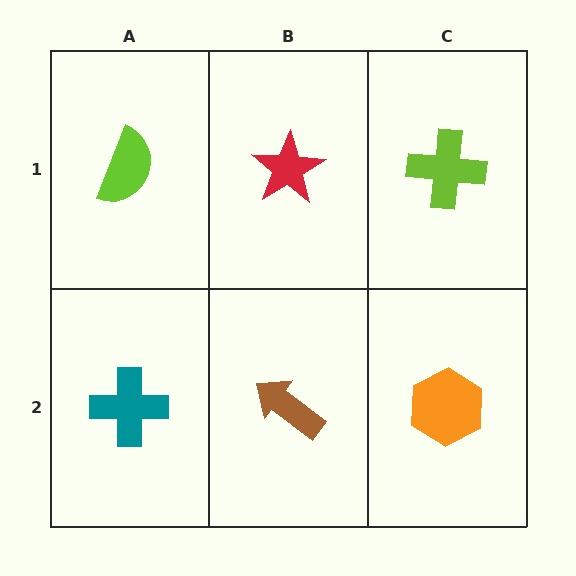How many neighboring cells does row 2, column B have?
3.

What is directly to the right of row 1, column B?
A lime cross.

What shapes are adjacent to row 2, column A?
A lime semicircle (row 1, column A), a brown arrow (row 2, column B).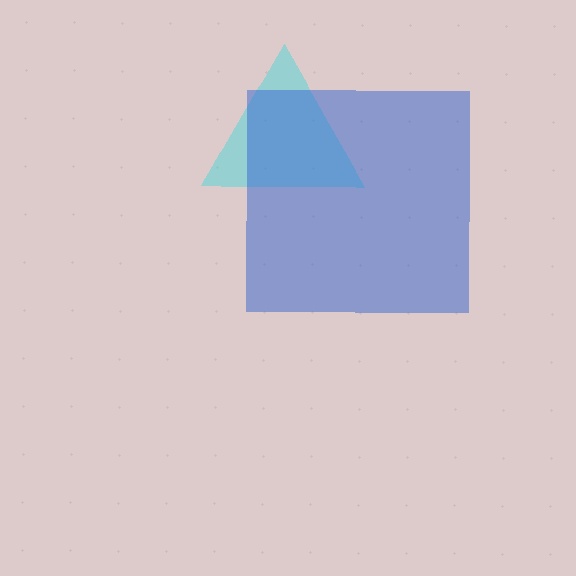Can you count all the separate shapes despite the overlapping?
Yes, there are 2 separate shapes.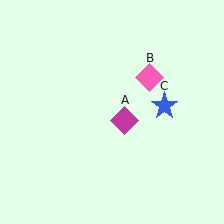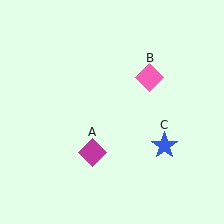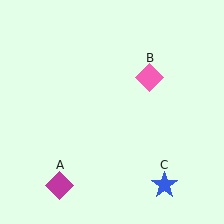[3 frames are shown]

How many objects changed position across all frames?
2 objects changed position: magenta diamond (object A), blue star (object C).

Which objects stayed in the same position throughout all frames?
Pink diamond (object B) remained stationary.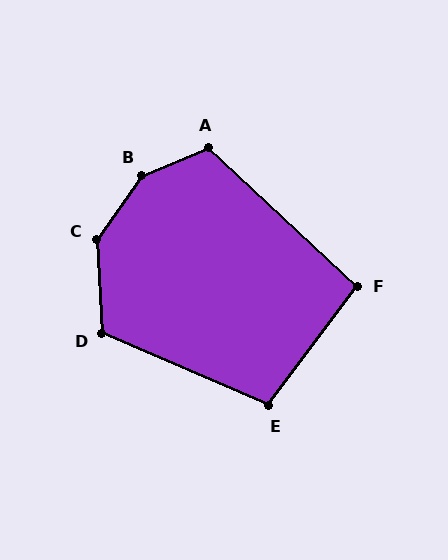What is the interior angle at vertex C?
Approximately 142 degrees (obtuse).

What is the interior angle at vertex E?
Approximately 103 degrees (obtuse).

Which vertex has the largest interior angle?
B, at approximately 147 degrees.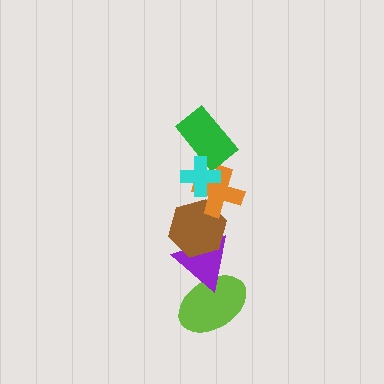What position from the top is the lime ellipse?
The lime ellipse is 6th from the top.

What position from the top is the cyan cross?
The cyan cross is 1st from the top.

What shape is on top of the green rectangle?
The cyan cross is on top of the green rectangle.